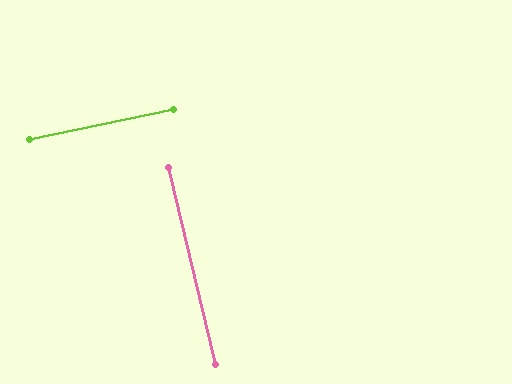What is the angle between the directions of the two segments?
Approximately 88 degrees.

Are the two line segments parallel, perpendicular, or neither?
Perpendicular — they meet at approximately 88°.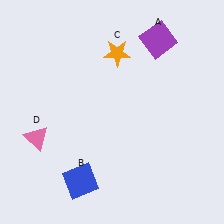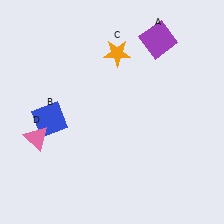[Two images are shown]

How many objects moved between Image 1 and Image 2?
1 object moved between the two images.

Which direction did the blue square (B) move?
The blue square (B) moved up.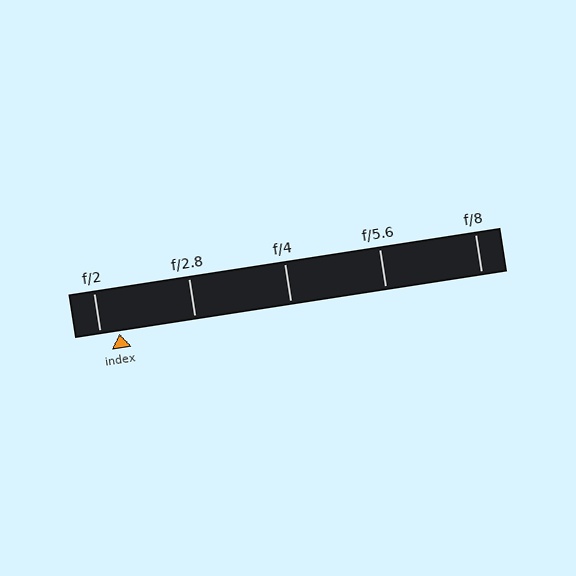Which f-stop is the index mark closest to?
The index mark is closest to f/2.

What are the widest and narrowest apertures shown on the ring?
The widest aperture shown is f/2 and the narrowest is f/8.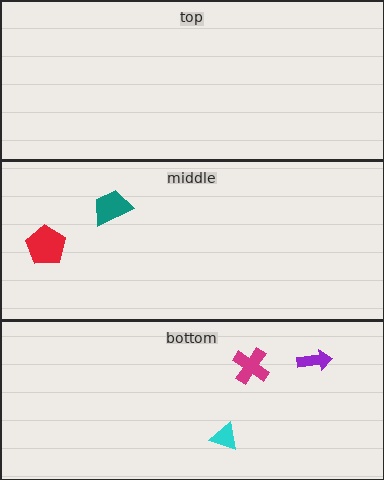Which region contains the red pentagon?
The middle region.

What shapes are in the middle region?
The teal trapezoid, the red pentagon.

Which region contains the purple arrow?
The bottom region.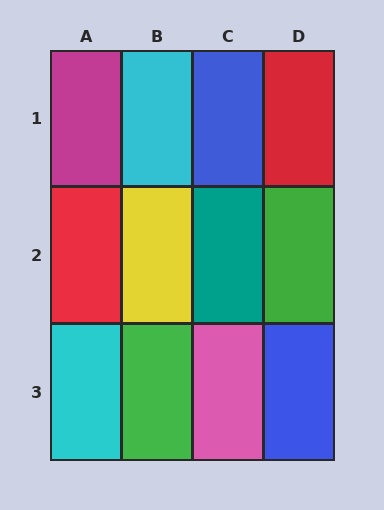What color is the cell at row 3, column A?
Cyan.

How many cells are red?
2 cells are red.